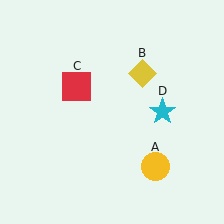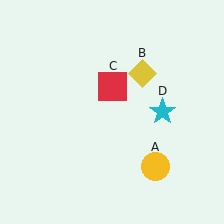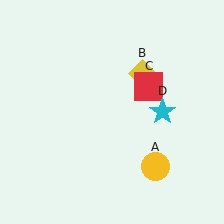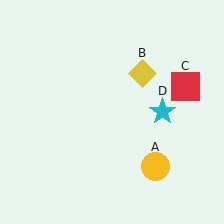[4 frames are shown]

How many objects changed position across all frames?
1 object changed position: red square (object C).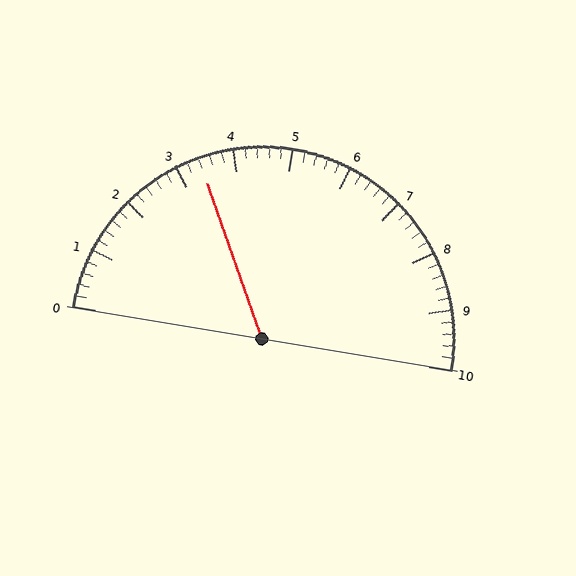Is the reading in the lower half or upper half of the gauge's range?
The reading is in the lower half of the range (0 to 10).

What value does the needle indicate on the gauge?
The needle indicates approximately 3.4.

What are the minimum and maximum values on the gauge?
The gauge ranges from 0 to 10.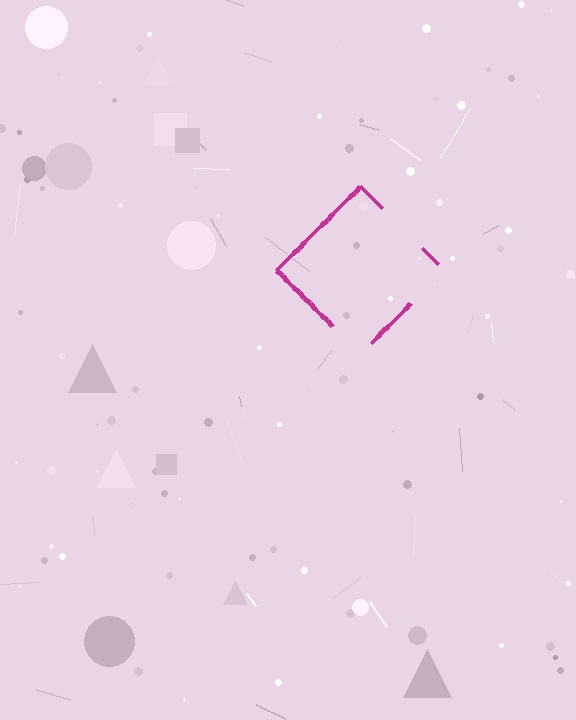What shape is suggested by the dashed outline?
The dashed outline suggests a diamond.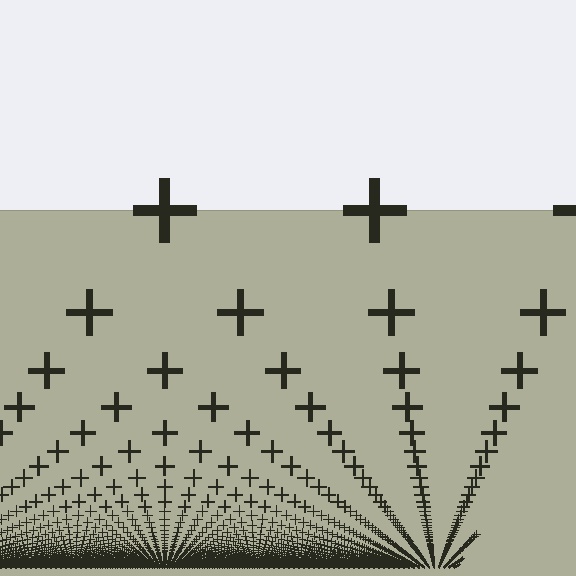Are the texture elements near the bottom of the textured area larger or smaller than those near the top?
Smaller. The gradient is inverted — elements near the bottom are smaller and denser.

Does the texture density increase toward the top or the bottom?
Density increases toward the bottom.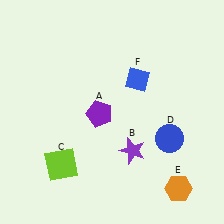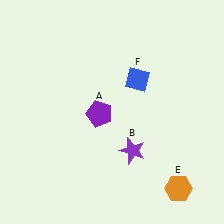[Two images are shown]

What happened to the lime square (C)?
The lime square (C) was removed in Image 2. It was in the bottom-left area of Image 1.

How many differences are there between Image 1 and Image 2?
There are 2 differences between the two images.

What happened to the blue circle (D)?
The blue circle (D) was removed in Image 2. It was in the bottom-right area of Image 1.